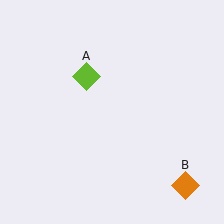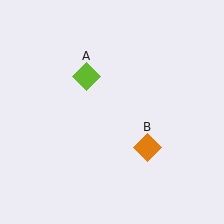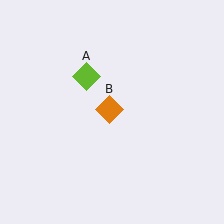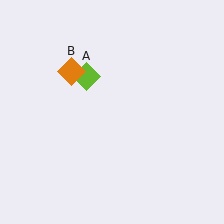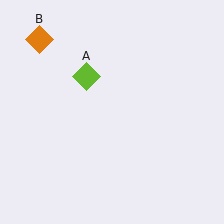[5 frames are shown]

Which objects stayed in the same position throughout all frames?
Lime diamond (object A) remained stationary.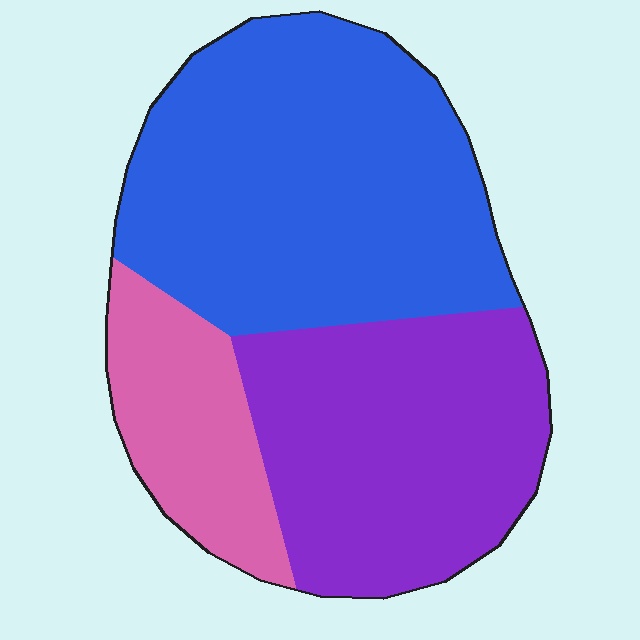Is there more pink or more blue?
Blue.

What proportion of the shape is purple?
Purple covers around 35% of the shape.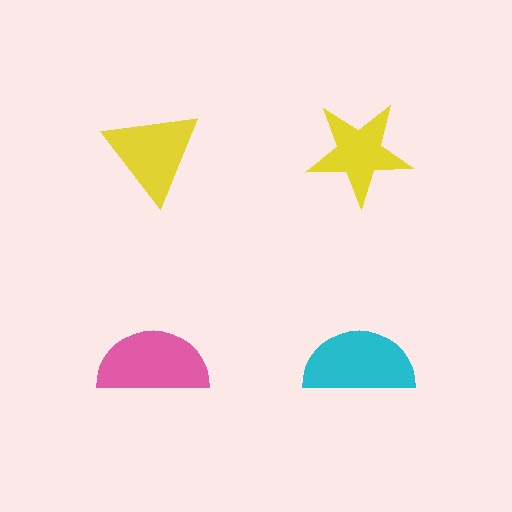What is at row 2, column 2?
A cyan semicircle.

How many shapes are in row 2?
2 shapes.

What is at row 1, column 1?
A yellow triangle.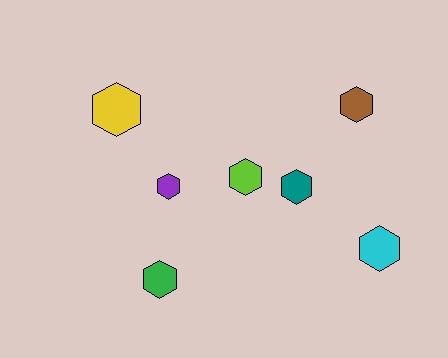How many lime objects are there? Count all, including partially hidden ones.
There is 1 lime object.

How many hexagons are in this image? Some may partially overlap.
There are 7 hexagons.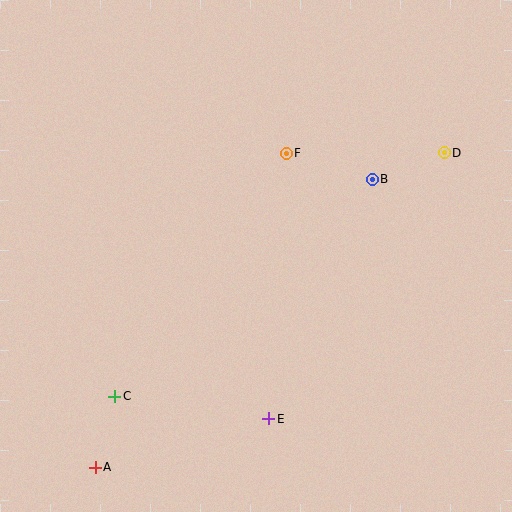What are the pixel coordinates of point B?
Point B is at (372, 179).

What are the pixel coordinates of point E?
Point E is at (269, 419).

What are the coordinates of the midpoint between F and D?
The midpoint between F and D is at (365, 153).